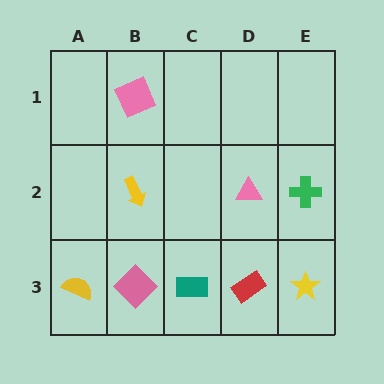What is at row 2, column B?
A yellow arrow.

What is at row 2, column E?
A green cross.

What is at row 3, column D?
A red rectangle.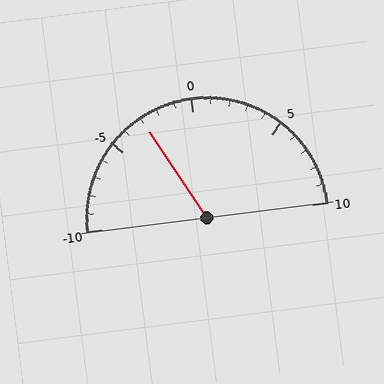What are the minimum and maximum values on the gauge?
The gauge ranges from -10 to 10.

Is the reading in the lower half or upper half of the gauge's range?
The reading is in the lower half of the range (-10 to 10).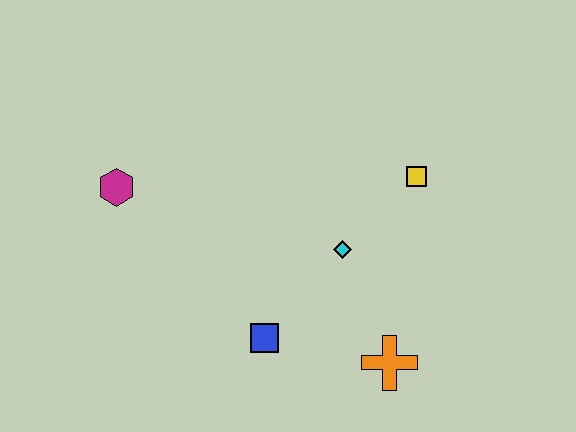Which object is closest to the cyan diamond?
The yellow square is closest to the cyan diamond.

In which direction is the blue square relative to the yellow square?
The blue square is below the yellow square.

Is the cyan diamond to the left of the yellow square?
Yes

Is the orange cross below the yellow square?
Yes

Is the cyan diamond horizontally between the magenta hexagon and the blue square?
No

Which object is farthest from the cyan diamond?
The magenta hexagon is farthest from the cyan diamond.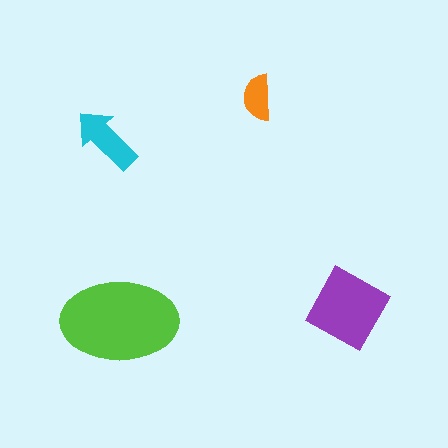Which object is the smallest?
The orange semicircle.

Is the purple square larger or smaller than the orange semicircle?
Larger.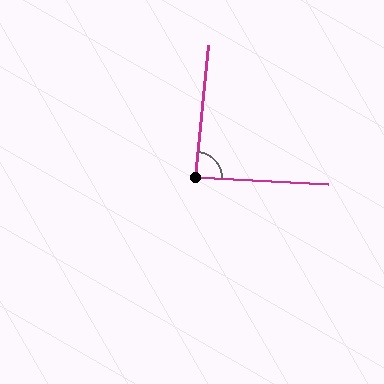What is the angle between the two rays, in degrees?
Approximately 87 degrees.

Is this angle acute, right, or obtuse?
It is approximately a right angle.